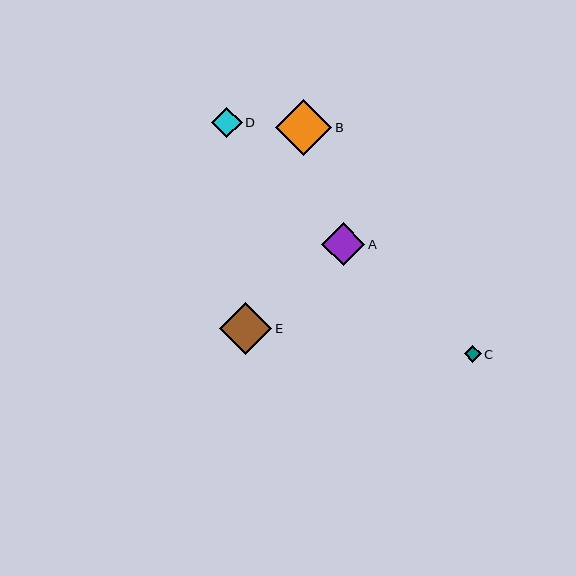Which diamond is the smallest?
Diamond C is the smallest with a size of approximately 17 pixels.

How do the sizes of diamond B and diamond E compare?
Diamond B and diamond E are approximately the same size.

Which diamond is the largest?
Diamond B is the largest with a size of approximately 56 pixels.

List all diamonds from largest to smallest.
From largest to smallest: B, E, A, D, C.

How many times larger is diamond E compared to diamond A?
Diamond E is approximately 1.2 times the size of diamond A.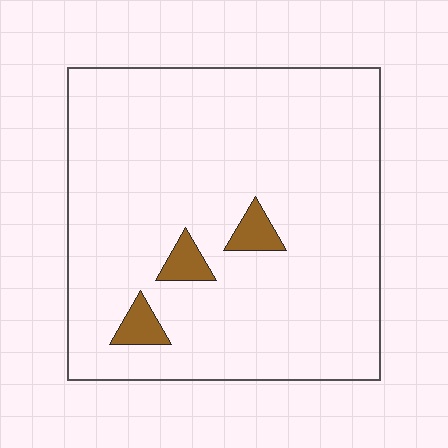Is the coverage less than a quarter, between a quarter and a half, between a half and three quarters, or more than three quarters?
Less than a quarter.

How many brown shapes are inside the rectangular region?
3.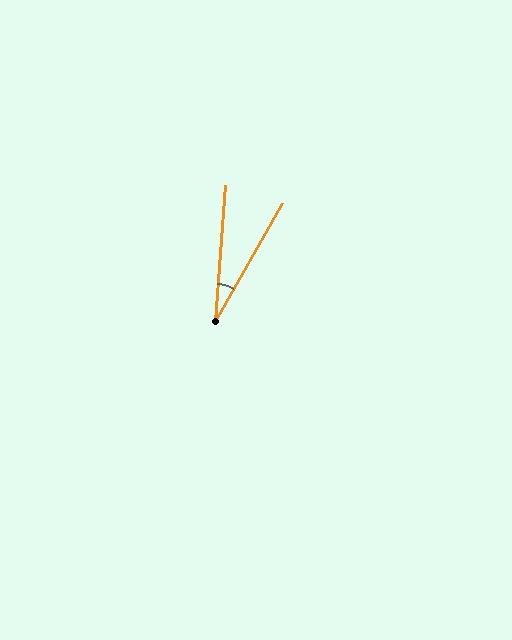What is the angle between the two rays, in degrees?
Approximately 25 degrees.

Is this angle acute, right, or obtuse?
It is acute.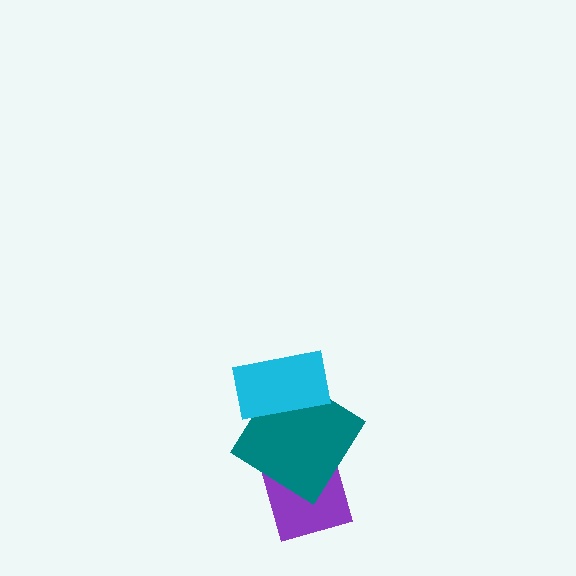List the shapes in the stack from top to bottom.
From top to bottom: the cyan rectangle, the teal diamond, the purple diamond.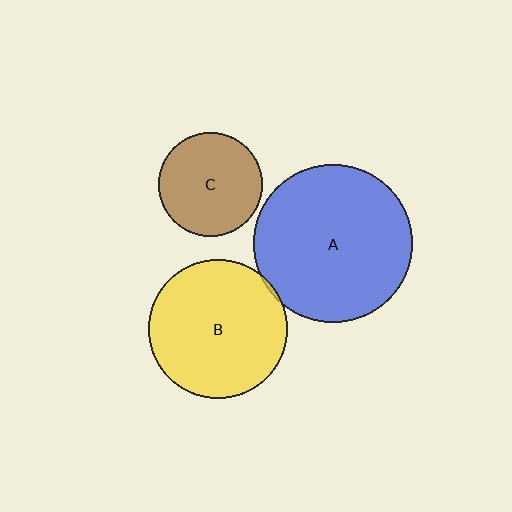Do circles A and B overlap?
Yes.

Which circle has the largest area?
Circle A (blue).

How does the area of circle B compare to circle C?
Approximately 1.8 times.